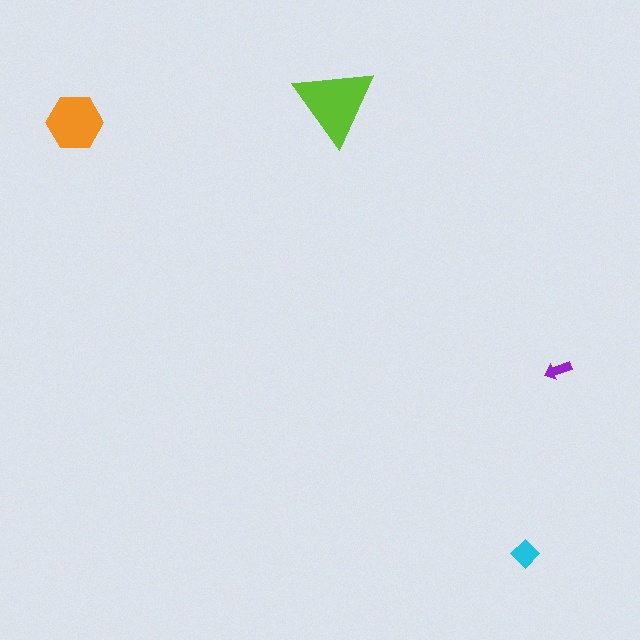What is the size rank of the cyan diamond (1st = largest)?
3rd.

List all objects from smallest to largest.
The purple arrow, the cyan diamond, the orange hexagon, the lime triangle.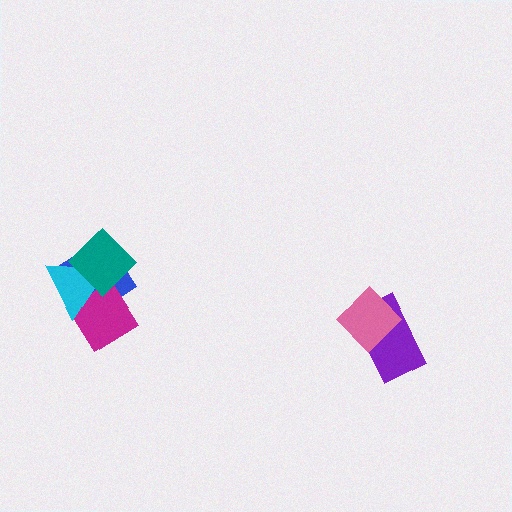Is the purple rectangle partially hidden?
Yes, it is partially covered by another shape.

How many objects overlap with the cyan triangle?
3 objects overlap with the cyan triangle.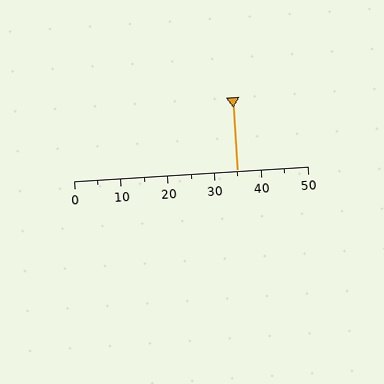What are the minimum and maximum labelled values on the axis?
The axis runs from 0 to 50.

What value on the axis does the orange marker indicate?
The marker indicates approximately 35.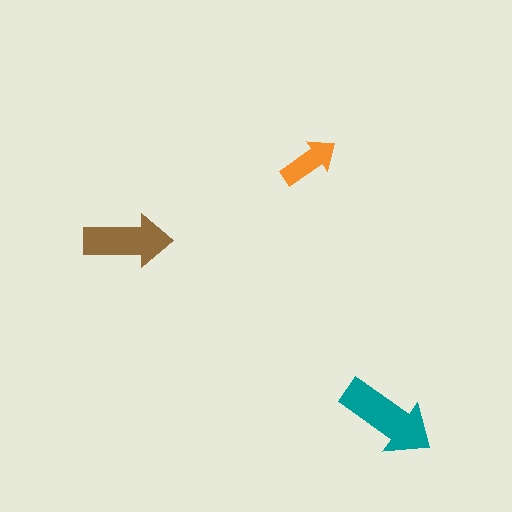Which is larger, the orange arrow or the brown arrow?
The brown one.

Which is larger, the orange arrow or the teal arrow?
The teal one.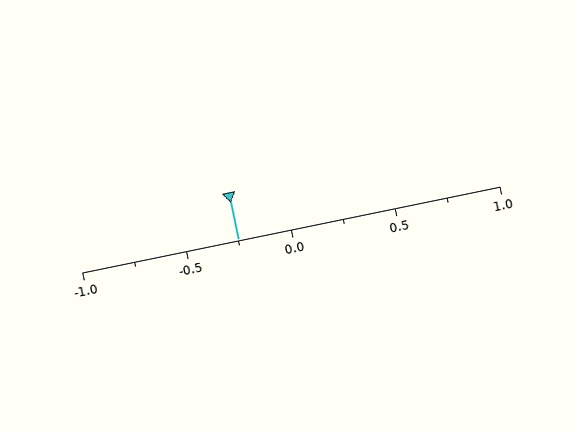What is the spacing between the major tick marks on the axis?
The major ticks are spaced 0.5 apart.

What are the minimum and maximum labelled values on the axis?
The axis runs from -1.0 to 1.0.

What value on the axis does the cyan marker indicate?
The marker indicates approximately -0.25.